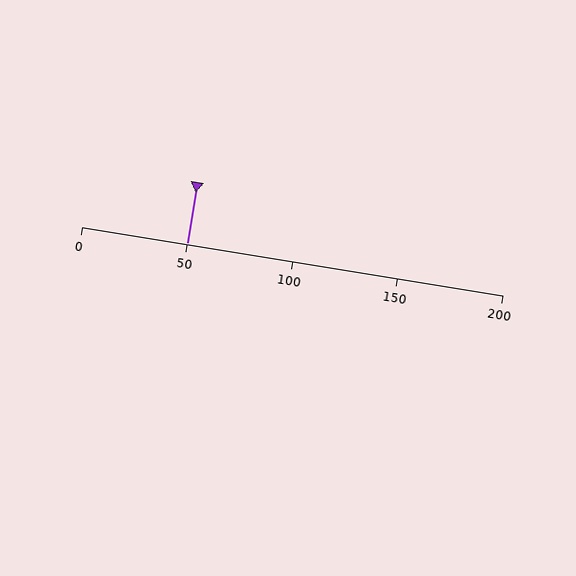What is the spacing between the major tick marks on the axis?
The major ticks are spaced 50 apart.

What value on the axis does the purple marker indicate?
The marker indicates approximately 50.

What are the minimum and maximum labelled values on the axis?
The axis runs from 0 to 200.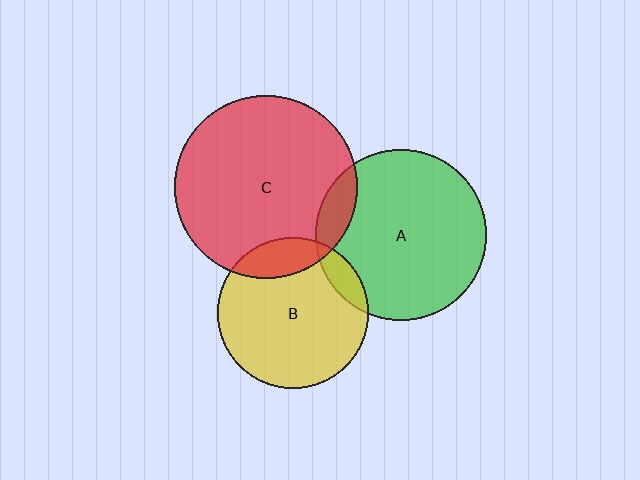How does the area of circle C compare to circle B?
Approximately 1.5 times.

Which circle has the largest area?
Circle C (red).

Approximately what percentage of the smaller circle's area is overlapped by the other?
Approximately 15%.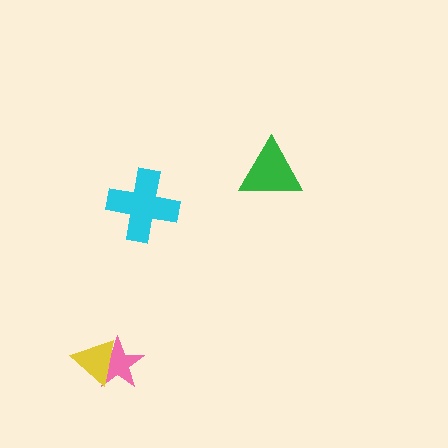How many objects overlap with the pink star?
1 object overlaps with the pink star.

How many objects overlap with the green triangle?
0 objects overlap with the green triangle.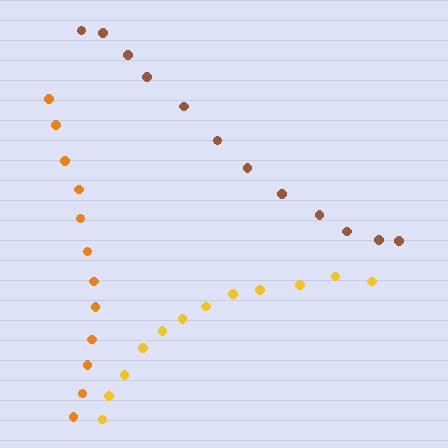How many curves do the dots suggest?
There are 3 distinct paths.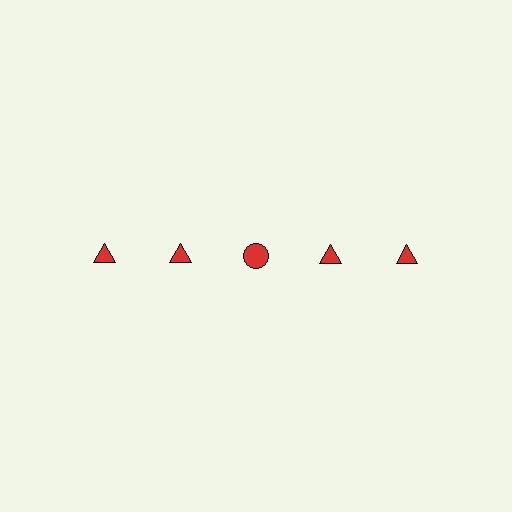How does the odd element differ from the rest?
It has a different shape: circle instead of triangle.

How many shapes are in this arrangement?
There are 5 shapes arranged in a grid pattern.